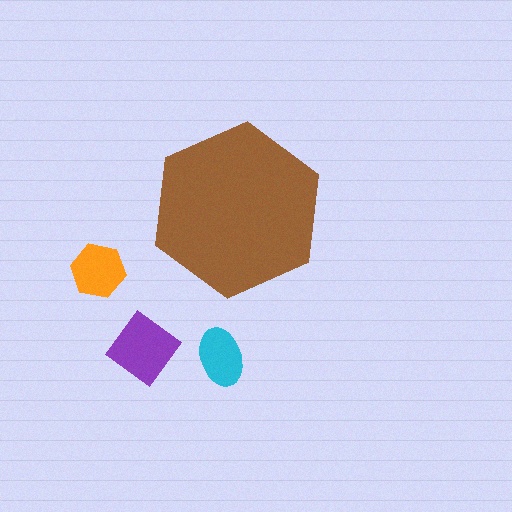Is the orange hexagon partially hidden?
No, the orange hexagon is fully visible.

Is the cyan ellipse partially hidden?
No, the cyan ellipse is fully visible.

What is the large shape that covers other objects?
A brown hexagon.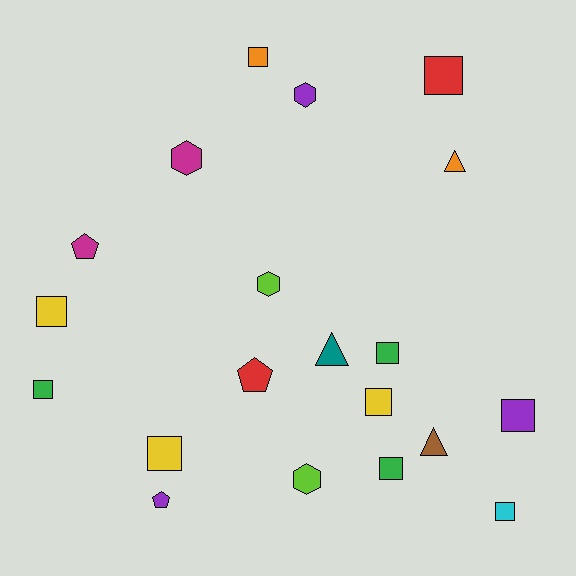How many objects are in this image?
There are 20 objects.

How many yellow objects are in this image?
There are 3 yellow objects.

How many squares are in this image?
There are 10 squares.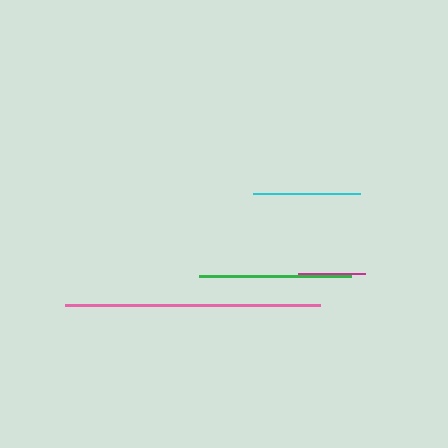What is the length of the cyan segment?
The cyan segment is approximately 107 pixels long.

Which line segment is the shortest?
The magenta line is the shortest at approximately 68 pixels.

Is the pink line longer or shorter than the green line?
The pink line is longer than the green line.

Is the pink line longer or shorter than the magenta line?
The pink line is longer than the magenta line.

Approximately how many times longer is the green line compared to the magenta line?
The green line is approximately 2.2 times the length of the magenta line.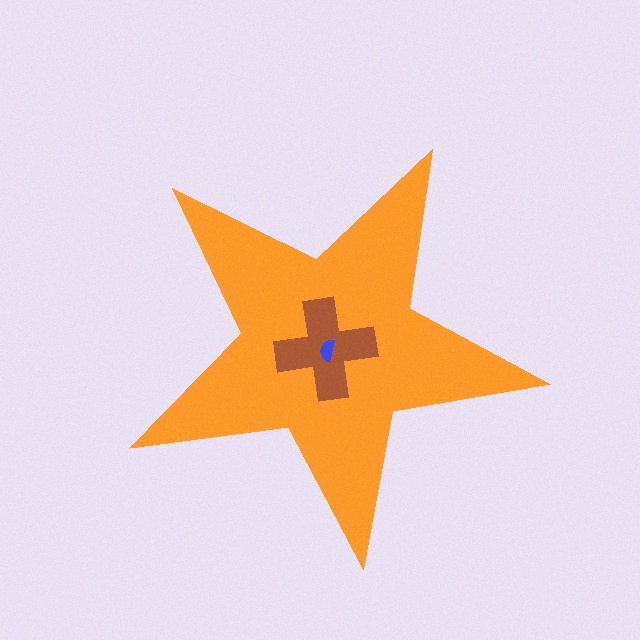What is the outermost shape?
The orange star.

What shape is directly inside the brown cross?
The blue semicircle.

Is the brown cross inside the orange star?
Yes.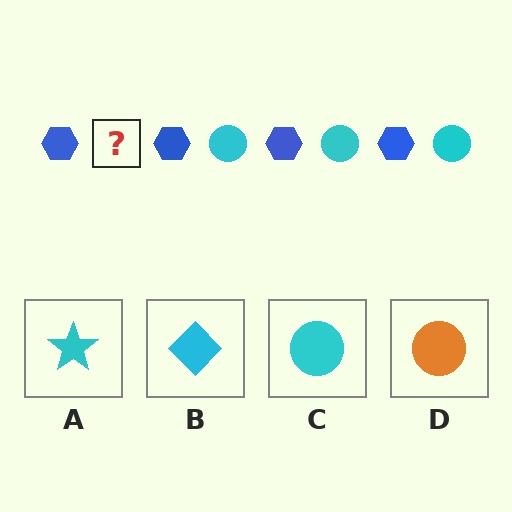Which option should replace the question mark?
Option C.